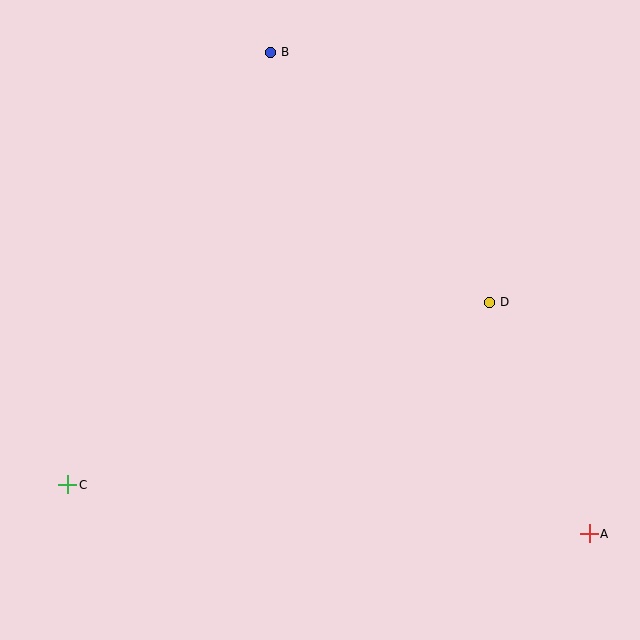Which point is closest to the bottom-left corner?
Point C is closest to the bottom-left corner.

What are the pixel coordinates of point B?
Point B is at (270, 52).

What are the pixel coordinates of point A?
Point A is at (589, 534).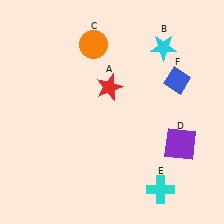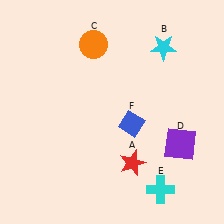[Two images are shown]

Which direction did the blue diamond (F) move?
The blue diamond (F) moved left.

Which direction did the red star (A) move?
The red star (A) moved down.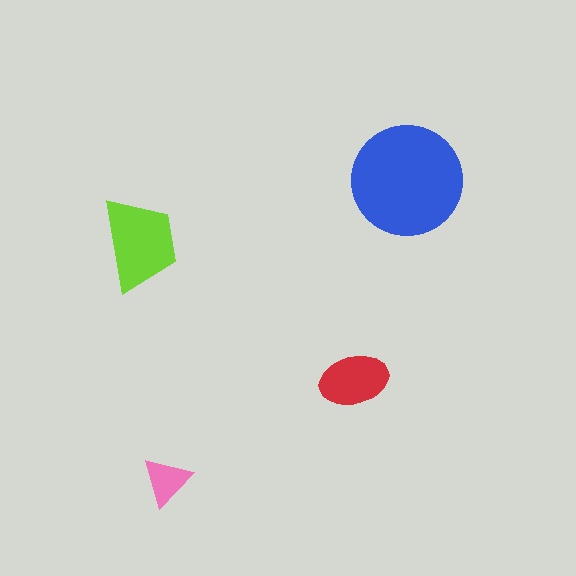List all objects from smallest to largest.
The pink triangle, the red ellipse, the lime trapezoid, the blue circle.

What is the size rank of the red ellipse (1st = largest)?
3rd.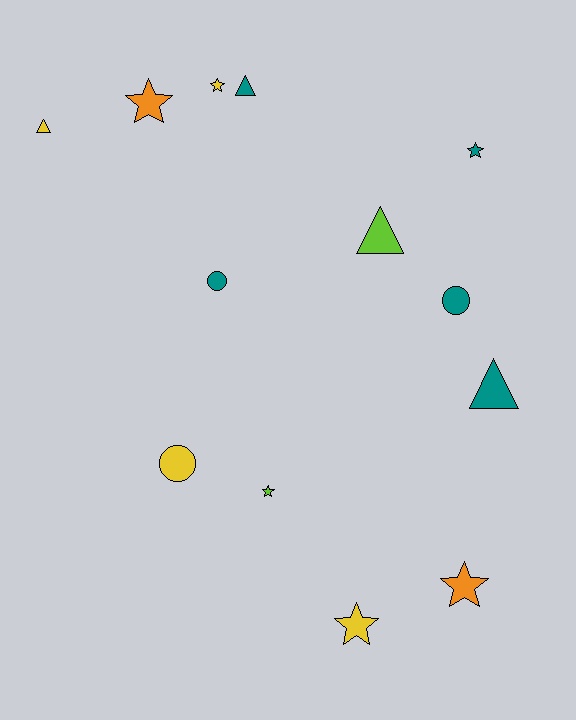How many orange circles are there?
There are no orange circles.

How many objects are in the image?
There are 13 objects.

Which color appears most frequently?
Teal, with 5 objects.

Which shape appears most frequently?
Star, with 6 objects.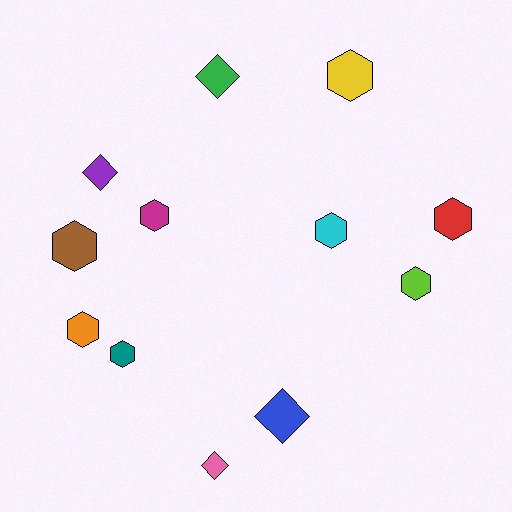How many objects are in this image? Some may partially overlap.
There are 12 objects.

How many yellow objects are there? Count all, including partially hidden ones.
There is 1 yellow object.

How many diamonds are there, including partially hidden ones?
There are 4 diamonds.